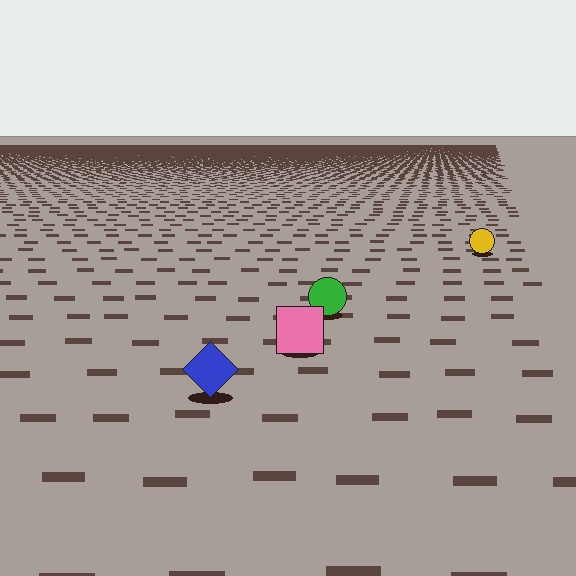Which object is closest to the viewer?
The blue diamond is closest. The texture marks near it are larger and more spread out.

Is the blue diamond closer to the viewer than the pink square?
Yes. The blue diamond is closer — you can tell from the texture gradient: the ground texture is coarser near it.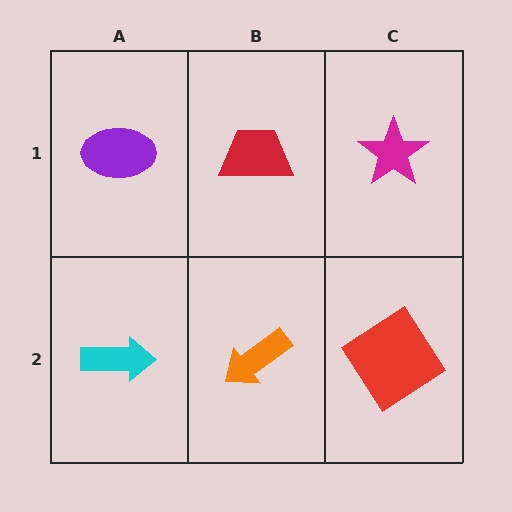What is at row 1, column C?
A magenta star.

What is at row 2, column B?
An orange arrow.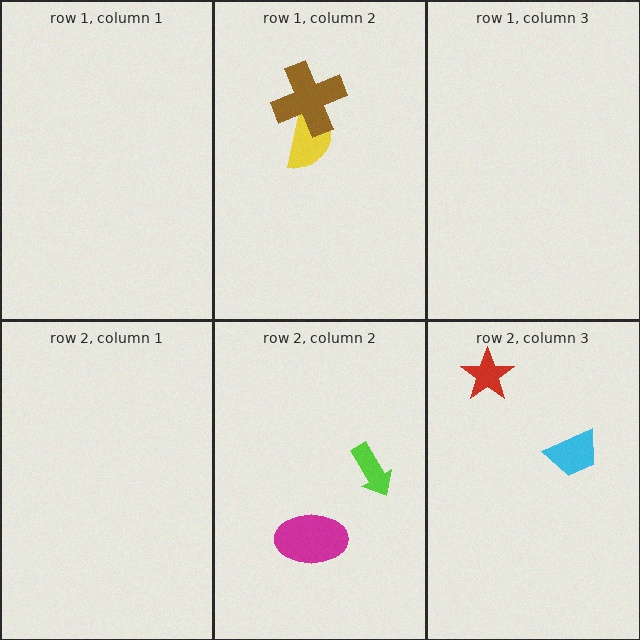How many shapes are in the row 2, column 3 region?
2.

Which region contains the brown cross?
The row 1, column 2 region.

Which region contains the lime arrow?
The row 2, column 2 region.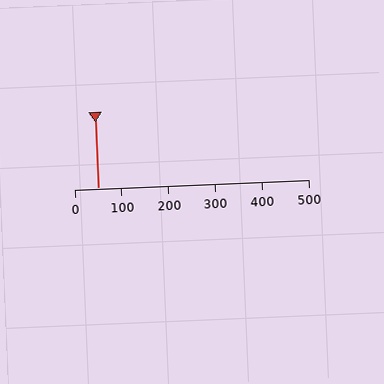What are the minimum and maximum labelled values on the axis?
The axis runs from 0 to 500.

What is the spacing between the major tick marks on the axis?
The major ticks are spaced 100 apart.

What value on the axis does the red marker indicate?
The marker indicates approximately 50.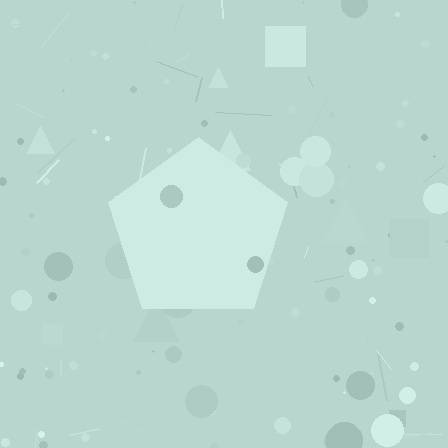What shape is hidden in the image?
A pentagon is hidden in the image.